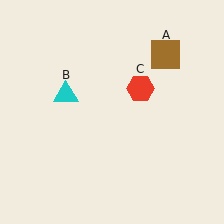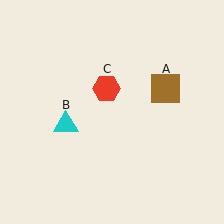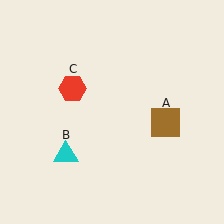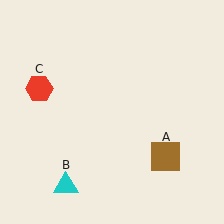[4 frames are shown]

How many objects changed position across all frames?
3 objects changed position: brown square (object A), cyan triangle (object B), red hexagon (object C).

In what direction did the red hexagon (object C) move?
The red hexagon (object C) moved left.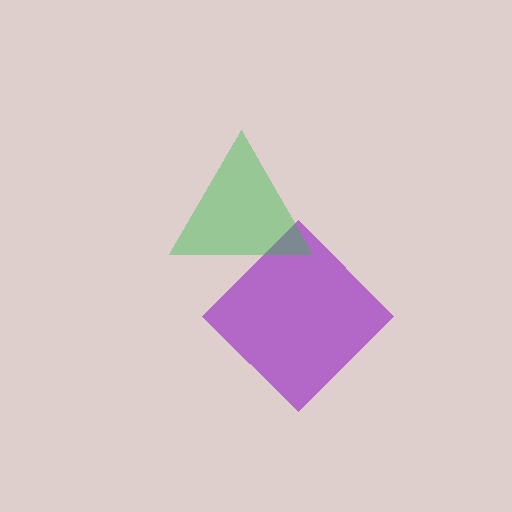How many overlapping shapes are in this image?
There are 2 overlapping shapes in the image.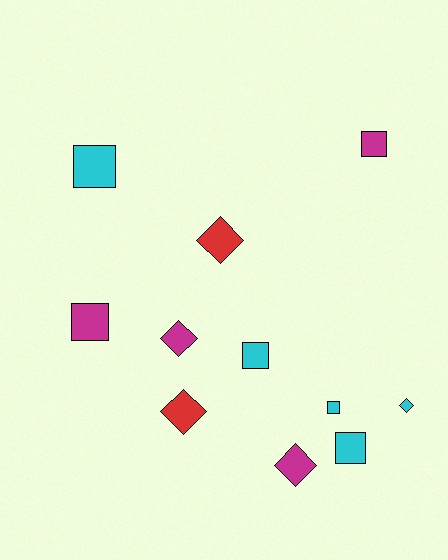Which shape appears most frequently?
Square, with 6 objects.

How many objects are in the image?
There are 11 objects.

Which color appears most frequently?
Cyan, with 5 objects.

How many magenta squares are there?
There are 2 magenta squares.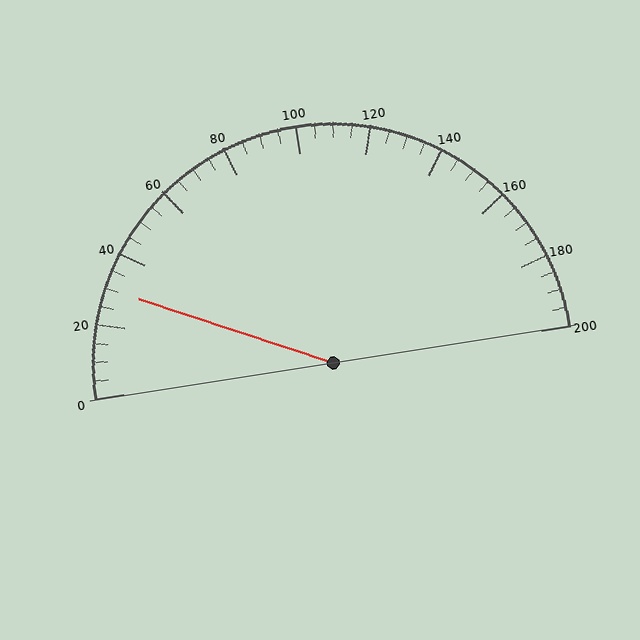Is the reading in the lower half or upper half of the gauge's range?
The reading is in the lower half of the range (0 to 200).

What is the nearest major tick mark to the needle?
The nearest major tick mark is 40.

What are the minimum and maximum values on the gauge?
The gauge ranges from 0 to 200.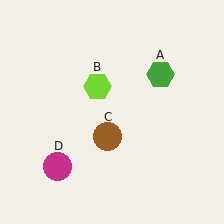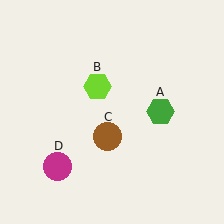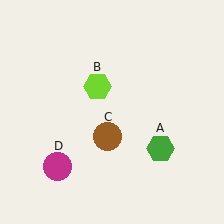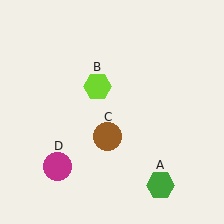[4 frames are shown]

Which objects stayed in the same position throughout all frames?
Lime hexagon (object B) and brown circle (object C) and magenta circle (object D) remained stationary.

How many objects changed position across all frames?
1 object changed position: green hexagon (object A).